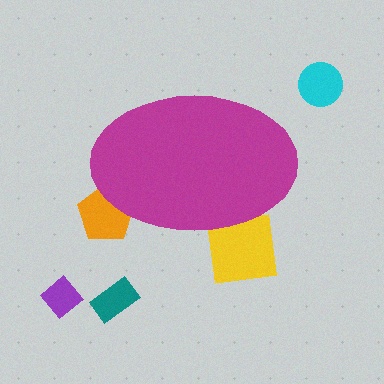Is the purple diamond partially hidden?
No, the purple diamond is fully visible.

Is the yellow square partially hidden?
Yes, the yellow square is partially hidden behind the magenta ellipse.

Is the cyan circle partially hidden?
No, the cyan circle is fully visible.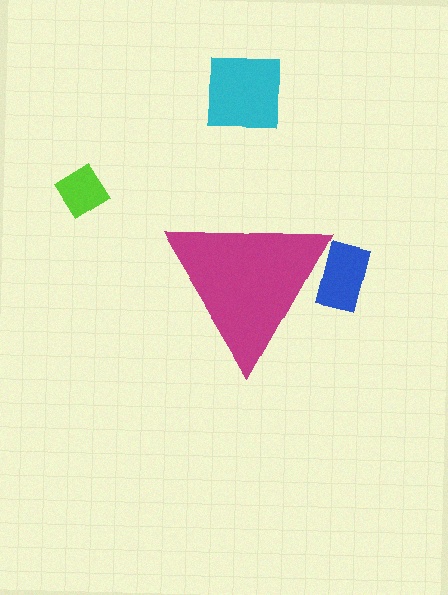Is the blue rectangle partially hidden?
Yes, the blue rectangle is partially hidden behind the magenta triangle.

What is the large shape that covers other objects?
A magenta triangle.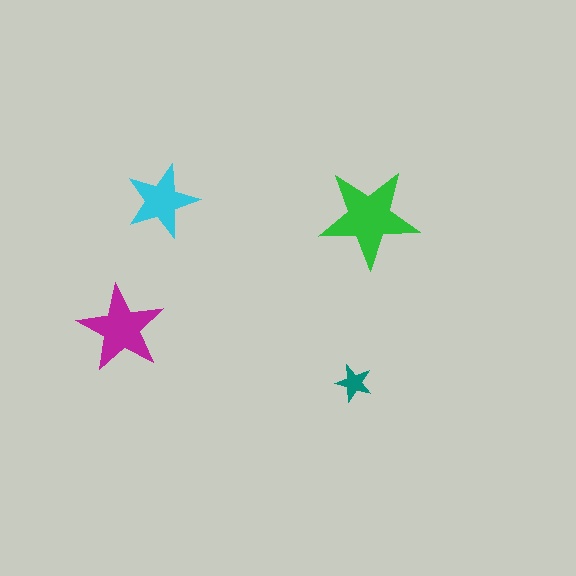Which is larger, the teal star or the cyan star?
The cyan one.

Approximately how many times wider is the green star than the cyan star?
About 1.5 times wider.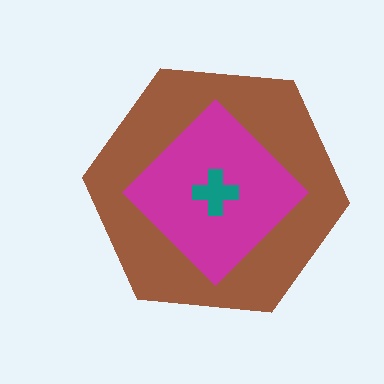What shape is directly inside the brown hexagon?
The magenta diamond.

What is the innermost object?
The teal cross.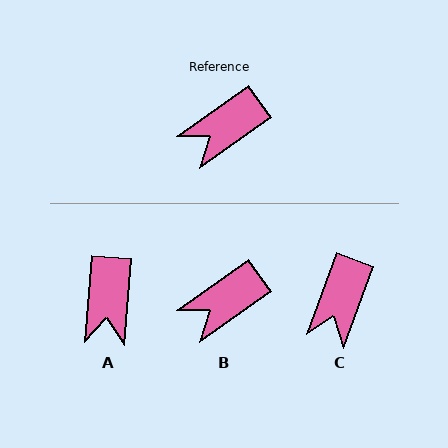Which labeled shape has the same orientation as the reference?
B.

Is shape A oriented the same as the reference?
No, it is off by about 50 degrees.